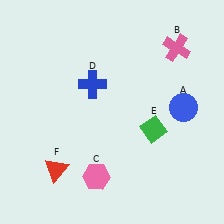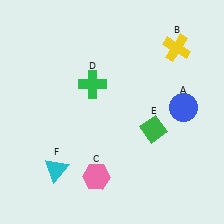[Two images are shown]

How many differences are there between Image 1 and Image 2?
There are 3 differences between the two images.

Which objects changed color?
B changed from pink to yellow. D changed from blue to green. F changed from red to cyan.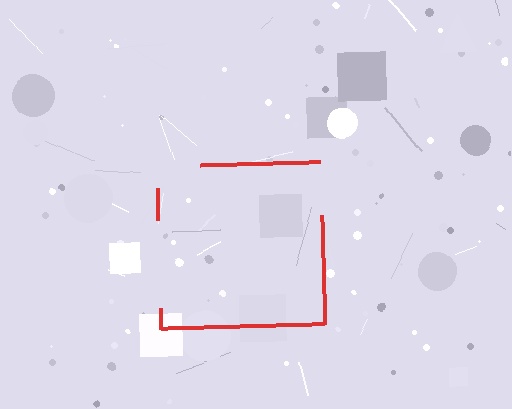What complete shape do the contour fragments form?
The contour fragments form a square.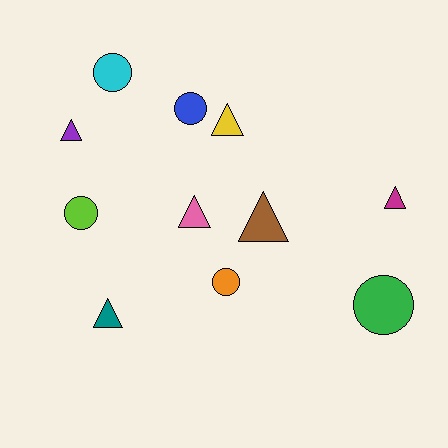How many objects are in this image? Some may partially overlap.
There are 11 objects.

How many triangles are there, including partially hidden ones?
There are 6 triangles.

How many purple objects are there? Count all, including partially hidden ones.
There is 1 purple object.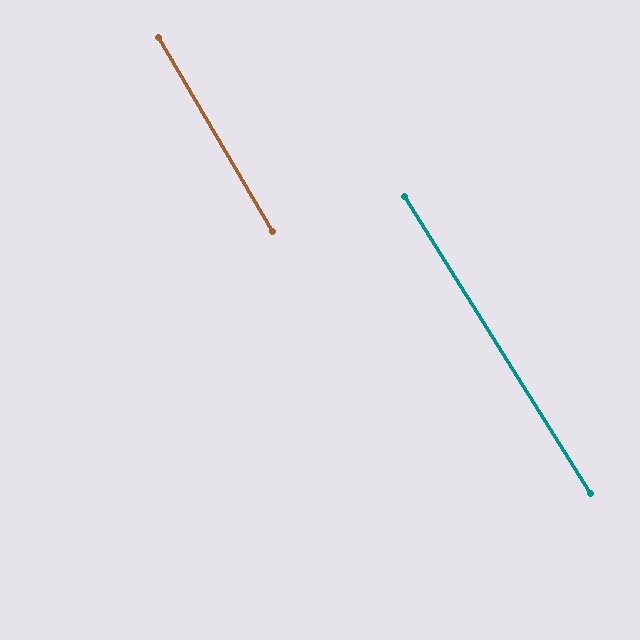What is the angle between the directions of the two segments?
Approximately 2 degrees.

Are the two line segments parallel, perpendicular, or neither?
Parallel — their directions differ by only 1.6°.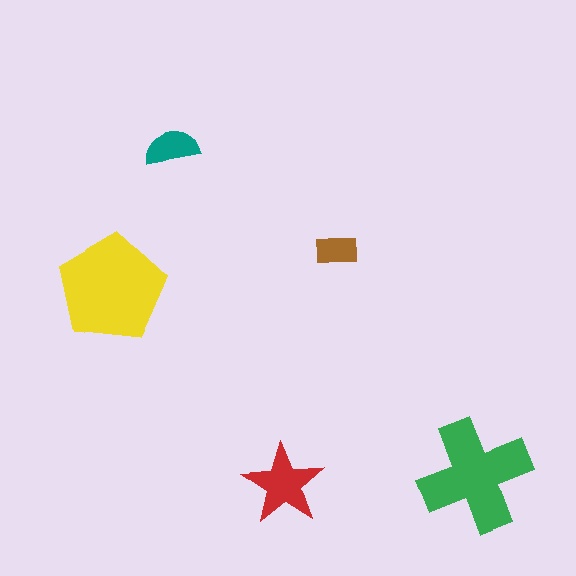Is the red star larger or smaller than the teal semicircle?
Larger.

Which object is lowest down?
The red star is bottommost.